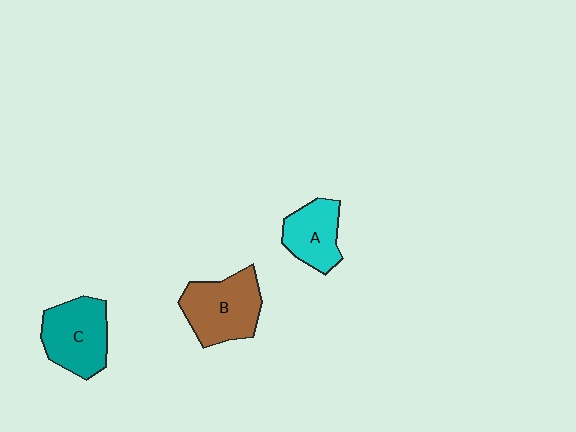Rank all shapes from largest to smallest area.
From largest to smallest: B (brown), C (teal), A (cyan).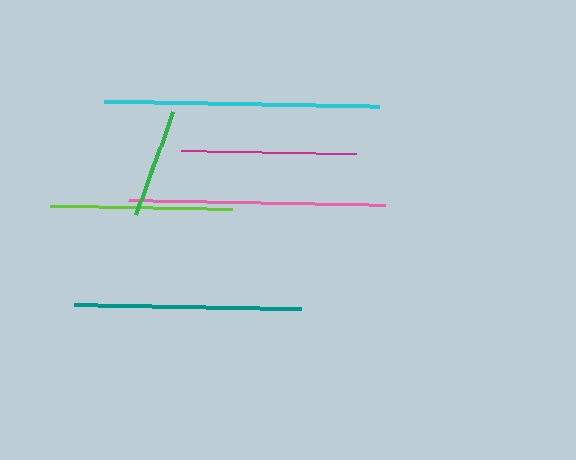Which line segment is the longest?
The cyan line is the longest at approximately 275 pixels.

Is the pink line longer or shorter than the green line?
The pink line is longer than the green line.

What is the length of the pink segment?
The pink segment is approximately 257 pixels long.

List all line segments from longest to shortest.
From longest to shortest: cyan, pink, teal, lime, magenta, green.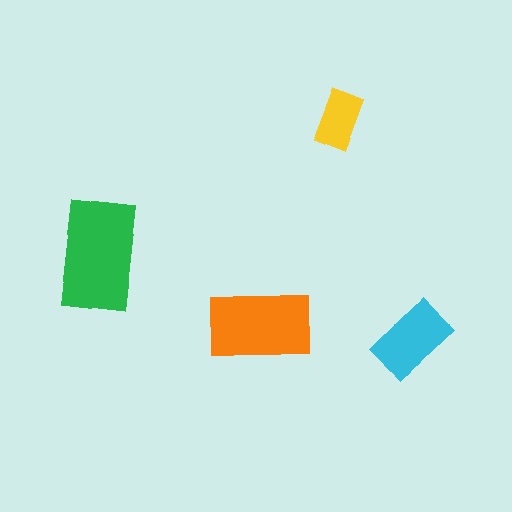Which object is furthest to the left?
The green rectangle is leftmost.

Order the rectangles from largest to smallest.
the green one, the orange one, the cyan one, the yellow one.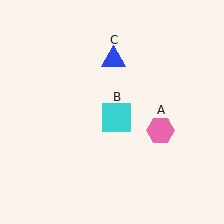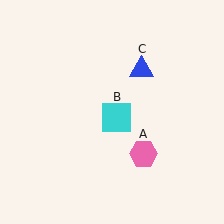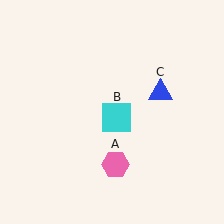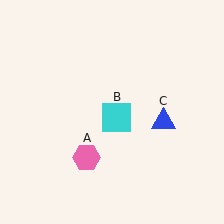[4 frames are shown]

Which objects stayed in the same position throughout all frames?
Cyan square (object B) remained stationary.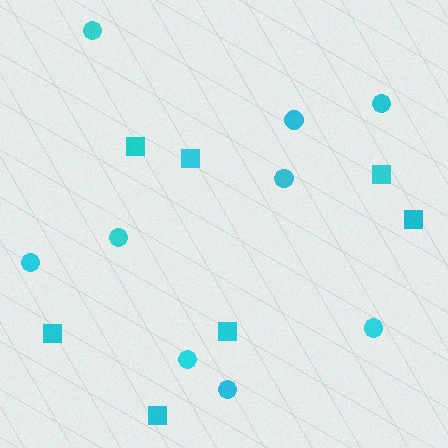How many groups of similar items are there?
There are 2 groups: one group of circles (9) and one group of squares (7).